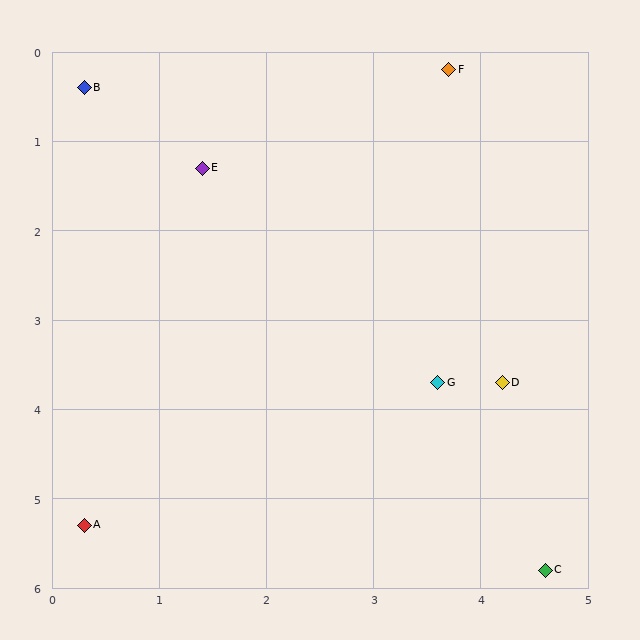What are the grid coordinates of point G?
Point G is at approximately (3.6, 3.7).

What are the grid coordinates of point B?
Point B is at approximately (0.3, 0.4).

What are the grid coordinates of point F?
Point F is at approximately (3.7, 0.2).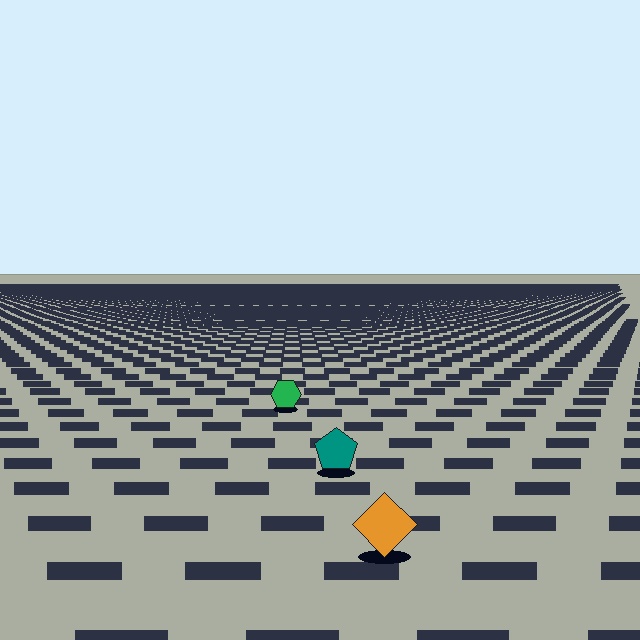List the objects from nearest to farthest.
From nearest to farthest: the orange diamond, the teal pentagon, the green hexagon.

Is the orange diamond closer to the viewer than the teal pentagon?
Yes. The orange diamond is closer — you can tell from the texture gradient: the ground texture is coarser near it.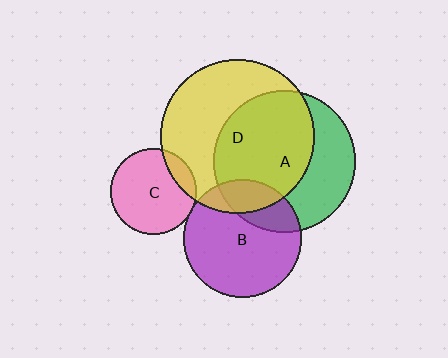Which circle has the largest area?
Circle D (yellow).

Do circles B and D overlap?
Yes.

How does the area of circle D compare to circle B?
Approximately 1.7 times.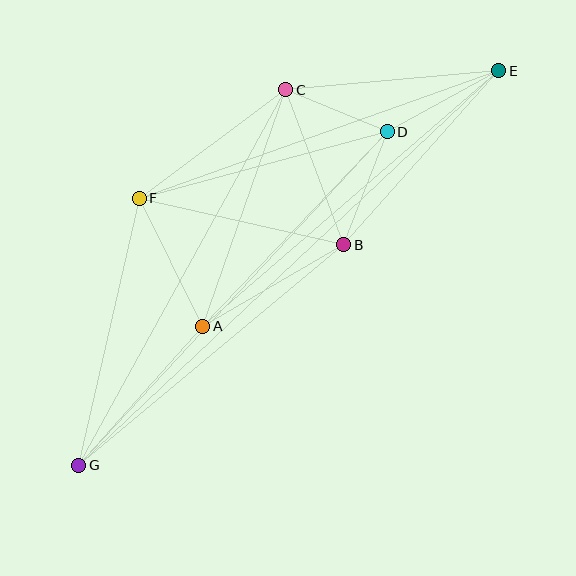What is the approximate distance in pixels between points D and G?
The distance between D and G is approximately 454 pixels.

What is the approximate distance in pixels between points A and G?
The distance between A and G is approximately 186 pixels.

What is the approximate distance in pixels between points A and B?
The distance between A and B is approximately 163 pixels.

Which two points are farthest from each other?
Points E and G are farthest from each other.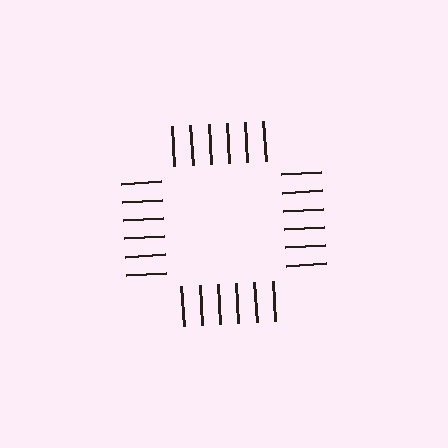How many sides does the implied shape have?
4 sides — the line-ends trace a square.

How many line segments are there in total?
24 — 6 along each of the 4 edges.